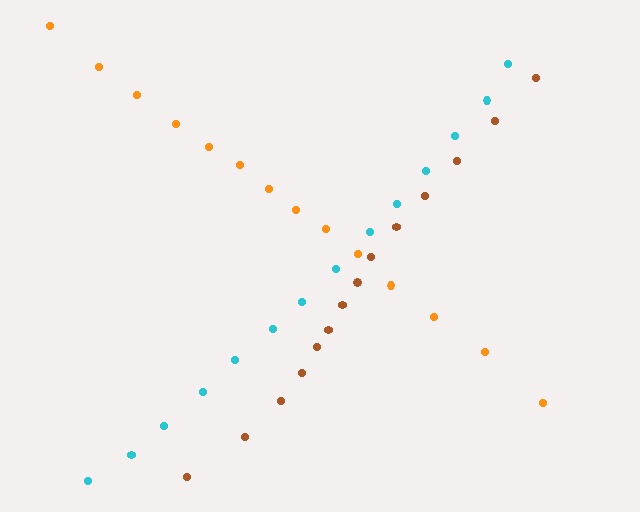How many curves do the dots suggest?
There are 3 distinct paths.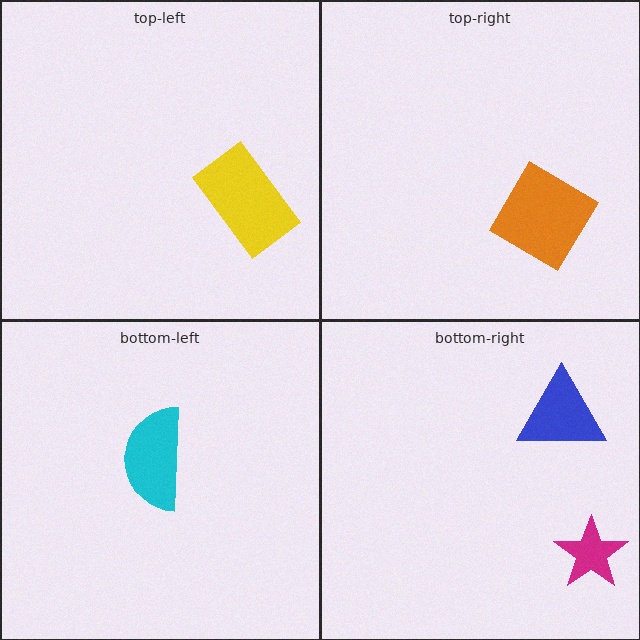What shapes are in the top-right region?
The orange diamond.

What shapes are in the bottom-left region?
The cyan semicircle.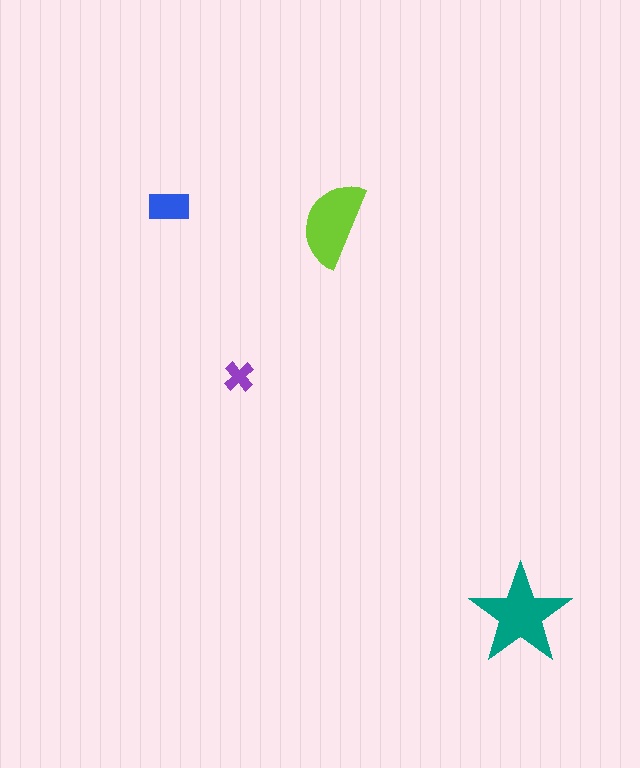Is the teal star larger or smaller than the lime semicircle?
Larger.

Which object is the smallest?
The purple cross.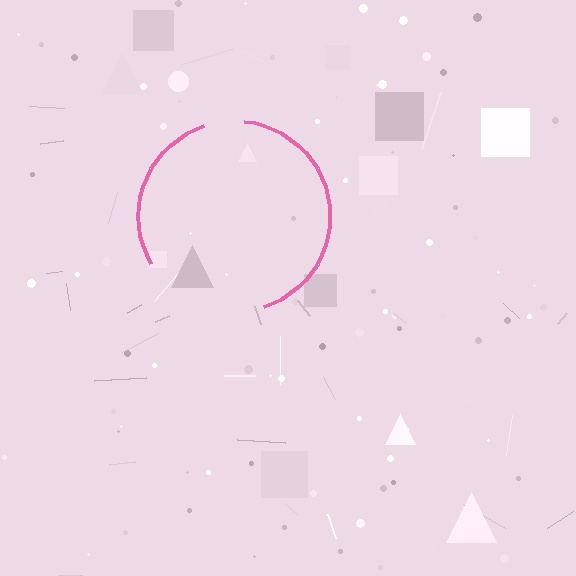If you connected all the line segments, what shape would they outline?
They would outline a circle.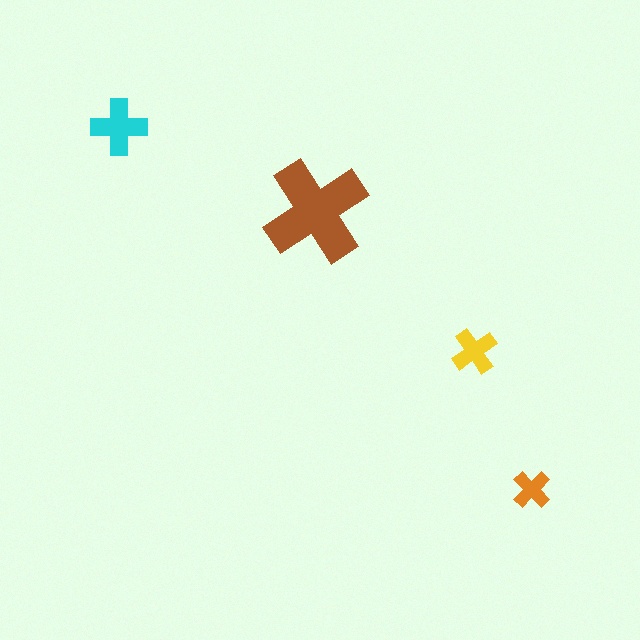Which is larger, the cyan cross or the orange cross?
The cyan one.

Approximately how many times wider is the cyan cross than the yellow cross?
About 1.5 times wider.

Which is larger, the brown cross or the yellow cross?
The brown one.